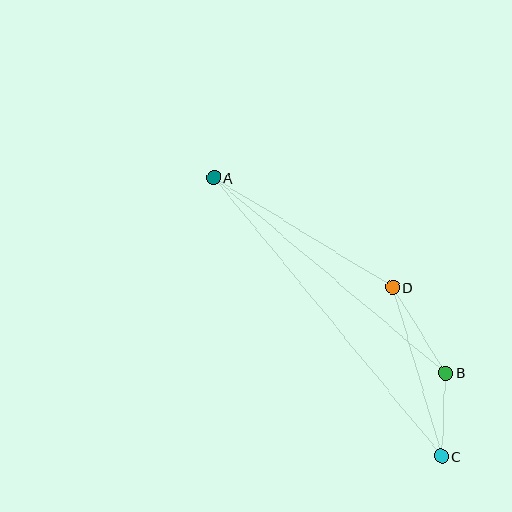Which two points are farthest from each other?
Points A and C are farthest from each other.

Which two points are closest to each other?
Points B and C are closest to each other.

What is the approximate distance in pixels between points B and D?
The distance between B and D is approximately 101 pixels.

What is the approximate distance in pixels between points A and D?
The distance between A and D is approximately 209 pixels.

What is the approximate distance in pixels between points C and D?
The distance between C and D is approximately 176 pixels.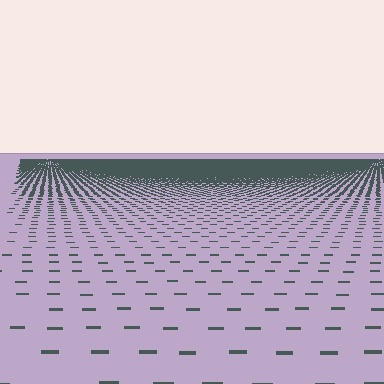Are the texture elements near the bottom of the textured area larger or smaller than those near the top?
Larger. Near the bottom, elements are closer to the viewer and appear at a bigger on-screen size.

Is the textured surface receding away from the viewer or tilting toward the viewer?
The surface is receding away from the viewer. Texture elements get smaller and denser toward the top.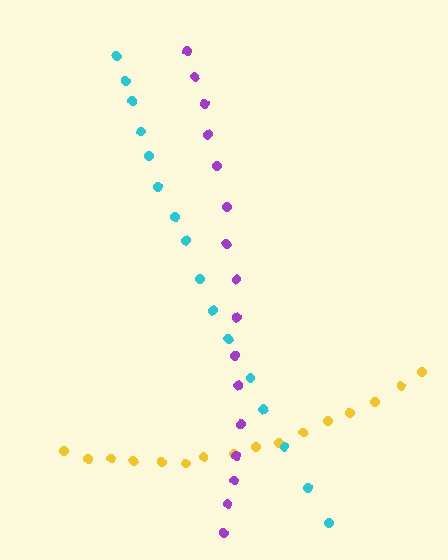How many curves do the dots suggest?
There are 3 distinct paths.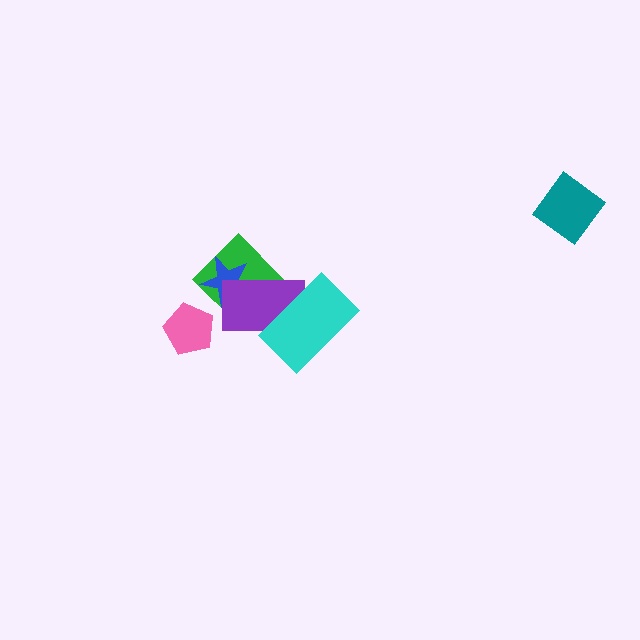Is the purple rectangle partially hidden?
Yes, it is partially covered by another shape.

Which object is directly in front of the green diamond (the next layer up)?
The blue star is directly in front of the green diamond.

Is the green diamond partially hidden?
Yes, it is partially covered by another shape.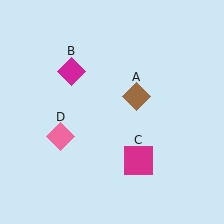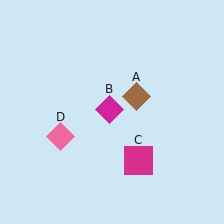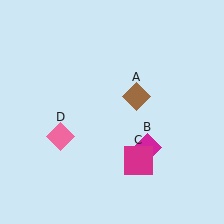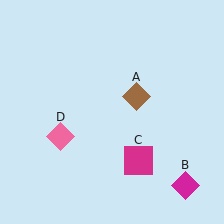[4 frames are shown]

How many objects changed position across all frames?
1 object changed position: magenta diamond (object B).